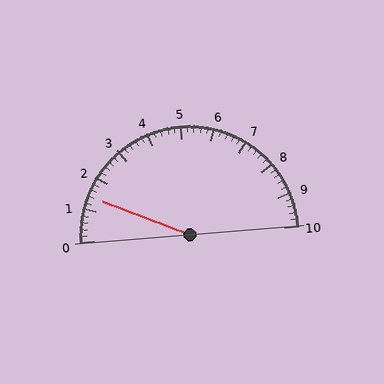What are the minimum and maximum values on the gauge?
The gauge ranges from 0 to 10.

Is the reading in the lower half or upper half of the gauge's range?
The reading is in the lower half of the range (0 to 10).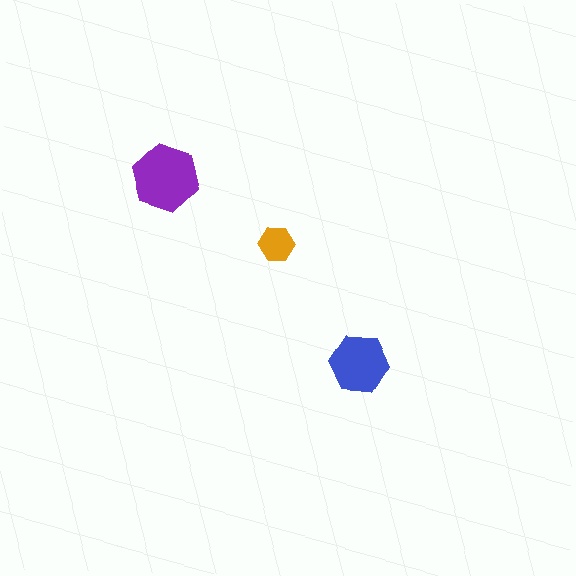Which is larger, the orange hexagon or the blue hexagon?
The blue one.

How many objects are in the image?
There are 3 objects in the image.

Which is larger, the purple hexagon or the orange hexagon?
The purple one.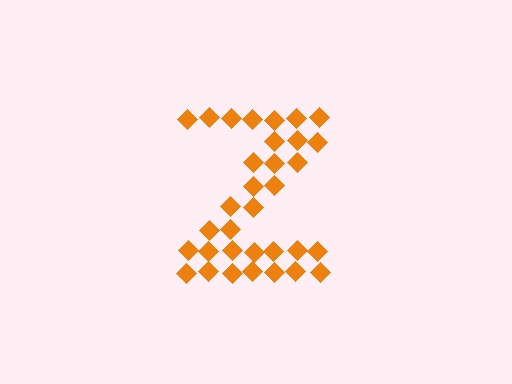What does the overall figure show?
The overall figure shows the letter Z.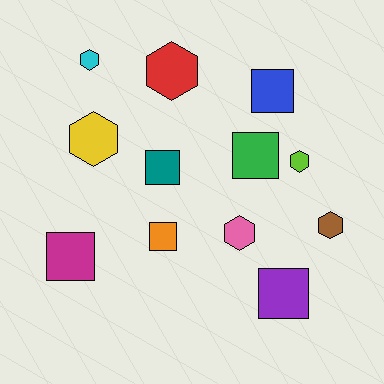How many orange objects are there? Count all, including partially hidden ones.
There is 1 orange object.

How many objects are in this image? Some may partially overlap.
There are 12 objects.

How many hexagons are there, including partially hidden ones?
There are 6 hexagons.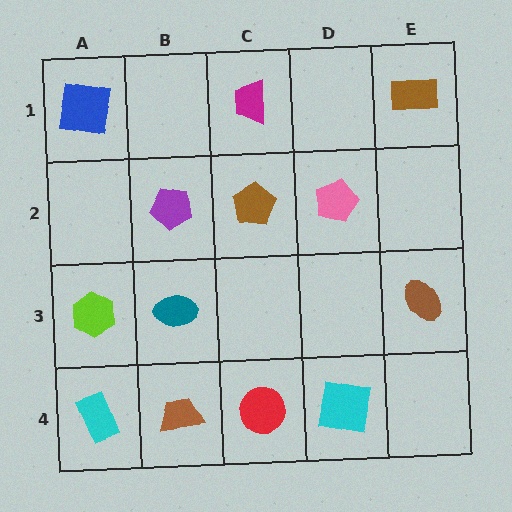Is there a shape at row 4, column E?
No, that cell is empty.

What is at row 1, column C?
A magenta trapezoid.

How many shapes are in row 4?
4 shapes.